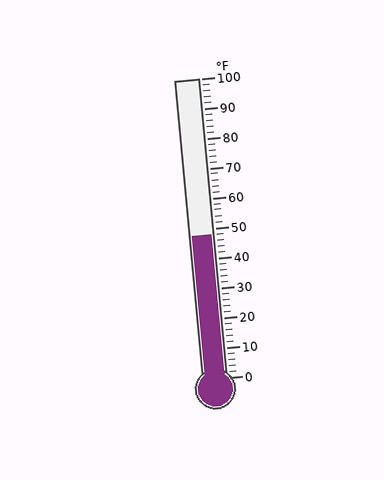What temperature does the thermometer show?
The thermometer shows approximately 48°F.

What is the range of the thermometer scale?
The thermometer scale ranges from 0°F to 100°F.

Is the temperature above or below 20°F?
The temperature is above 20°F.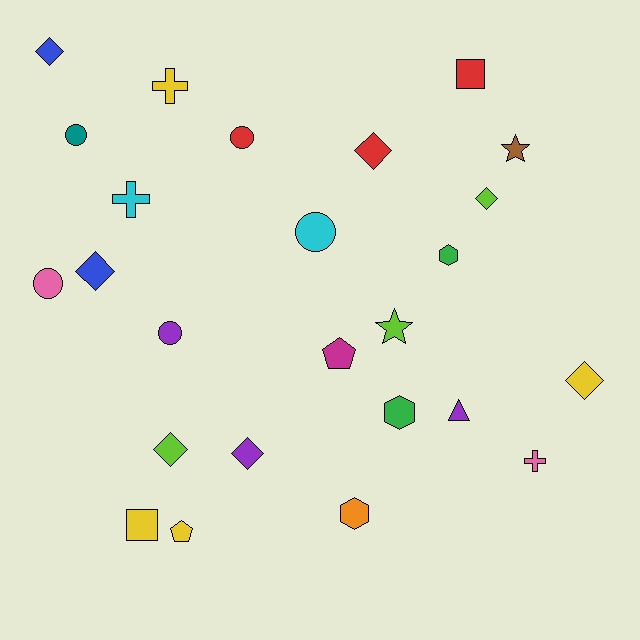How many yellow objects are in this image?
There are 4 yellow objects.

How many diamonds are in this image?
There are 7 diamonds.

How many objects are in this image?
There are 25 objects.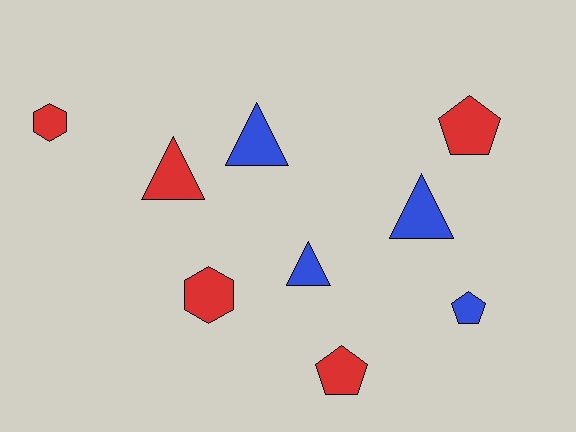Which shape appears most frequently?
Triangle, with 4 objects.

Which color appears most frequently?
Red, with 5 objects.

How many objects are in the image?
There are 9 objects.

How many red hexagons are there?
There are 2 red hexagons.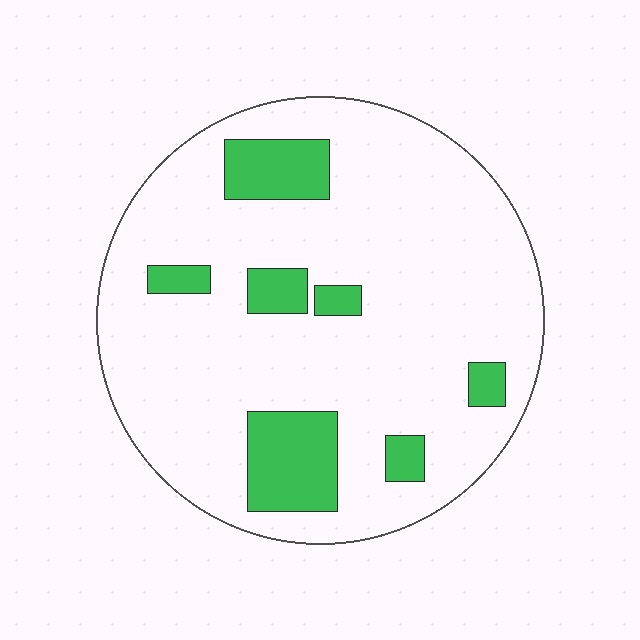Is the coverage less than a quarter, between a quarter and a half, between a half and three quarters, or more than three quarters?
Less than a quarter.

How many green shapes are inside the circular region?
7.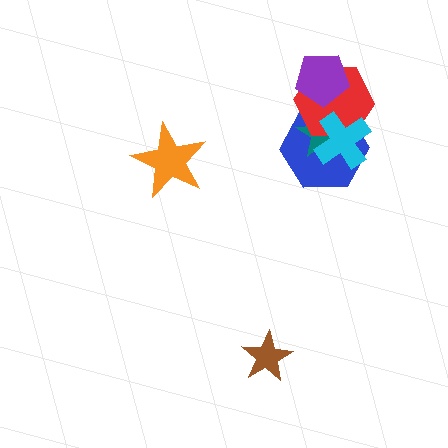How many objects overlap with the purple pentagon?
1 object overlaps with the purple pentagon.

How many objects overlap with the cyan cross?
3 objects overlap with the cyan cross.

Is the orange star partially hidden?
No, no other shape covers it.